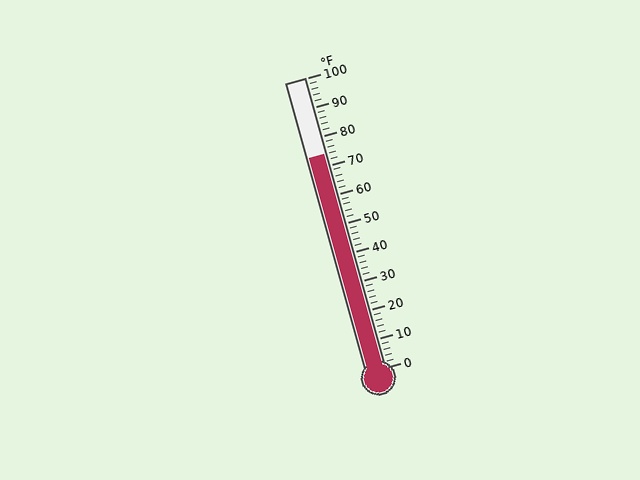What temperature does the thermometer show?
The thermometer shows approximately 74°F.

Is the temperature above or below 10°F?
The temperature is above 10°F.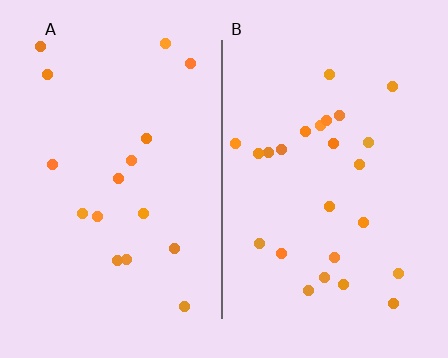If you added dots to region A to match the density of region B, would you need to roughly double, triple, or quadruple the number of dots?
Approximately double.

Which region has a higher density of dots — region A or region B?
B (the right).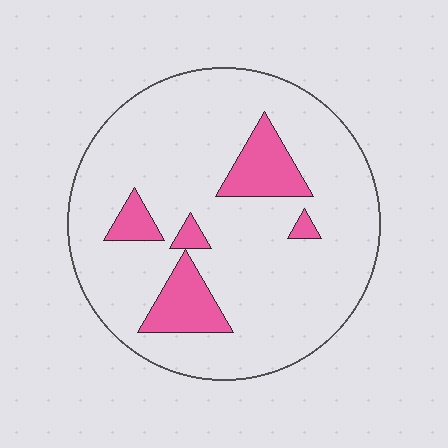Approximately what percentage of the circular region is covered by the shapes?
Approximately 15%.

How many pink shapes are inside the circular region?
5.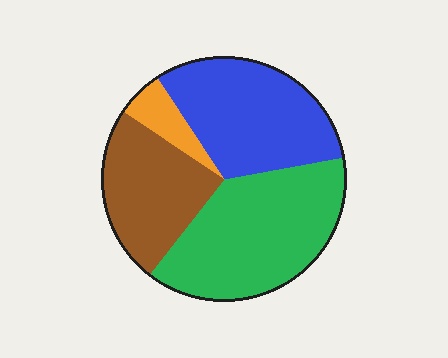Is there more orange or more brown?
Brown.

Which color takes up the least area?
Orange, at roughly 5%.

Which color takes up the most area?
Green, at roughly 40%.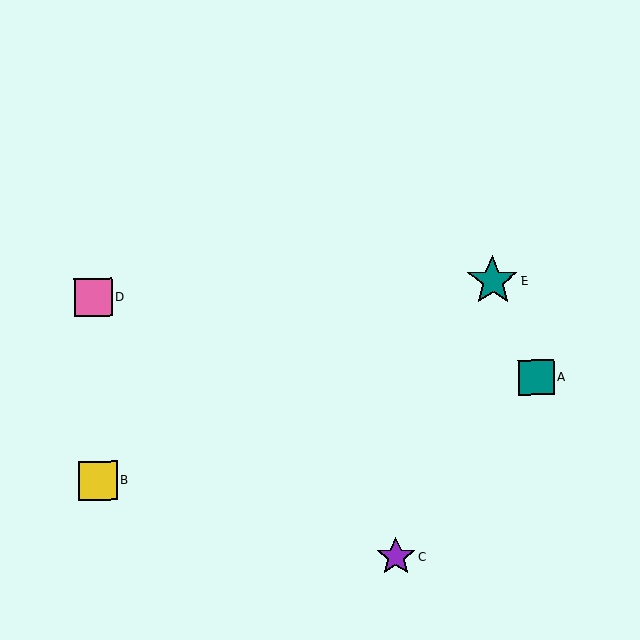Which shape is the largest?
The teal star (labeled E) is the largest.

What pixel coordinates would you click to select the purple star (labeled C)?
Click at (396, 557) to select the purple star C.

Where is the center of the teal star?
The center of the teal star is at (493, 281).